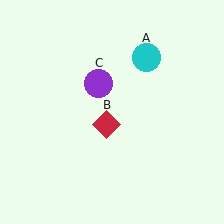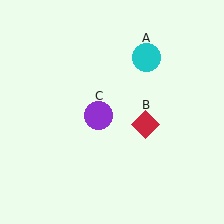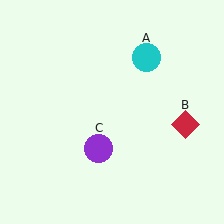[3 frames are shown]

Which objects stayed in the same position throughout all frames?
Cyan circle (object A) remained stationary.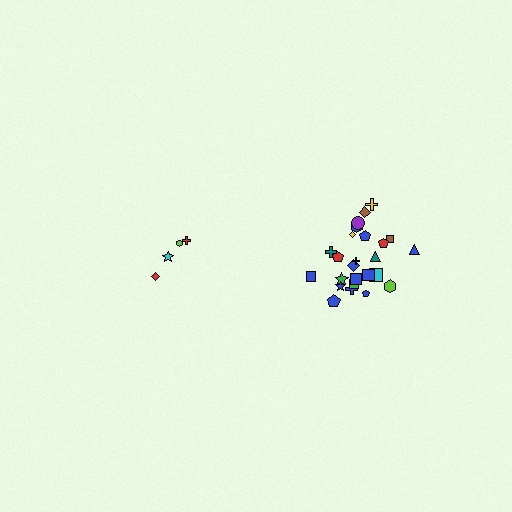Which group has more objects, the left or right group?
The right group.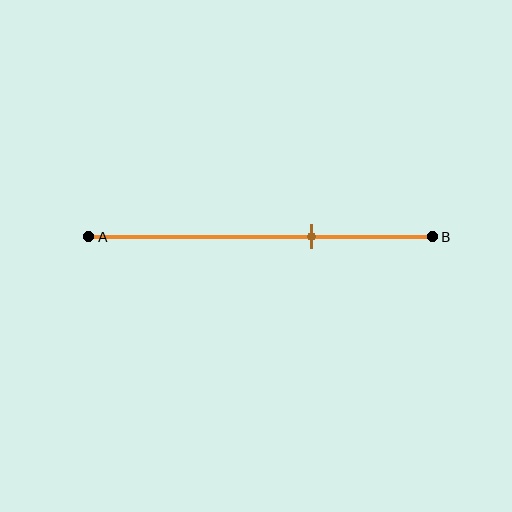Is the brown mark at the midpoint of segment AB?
No, the mark is at about 65% from A, not at the 50% midpoint.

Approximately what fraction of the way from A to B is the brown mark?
The brown mark is approximately 65% of the way from A to B.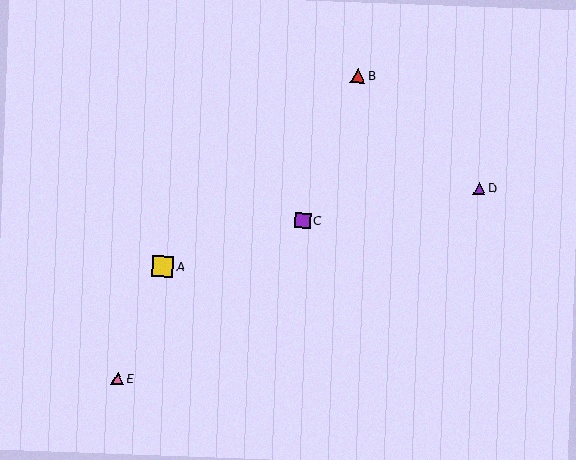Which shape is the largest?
The yellow square (labeled A) is the largest.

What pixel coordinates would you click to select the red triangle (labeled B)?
Click at (358, 76) to select the red triangle B.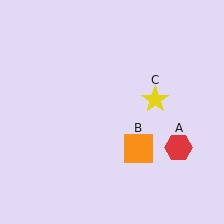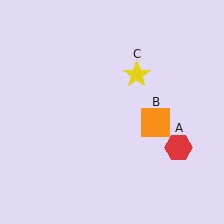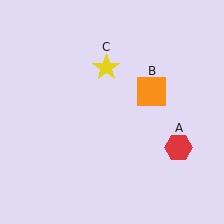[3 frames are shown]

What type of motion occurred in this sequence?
The orange square (object B), yellow star (object C) rotated counterclockwise around the center of the scene.